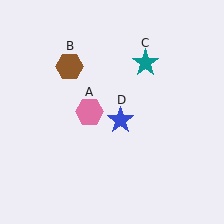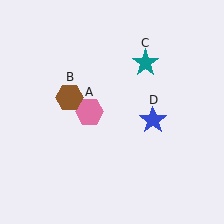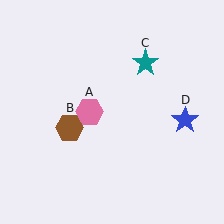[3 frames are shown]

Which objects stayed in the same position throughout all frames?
Pink hexagon (object A) and teal star (object C) remained stationary.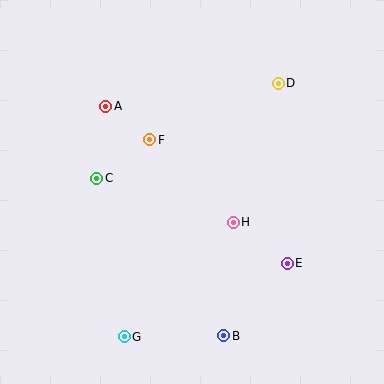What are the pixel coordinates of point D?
Point D is at (278, 83).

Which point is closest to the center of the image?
Point H at (233, 222) is closest to the center.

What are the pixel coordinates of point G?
Point G is at (124, 337).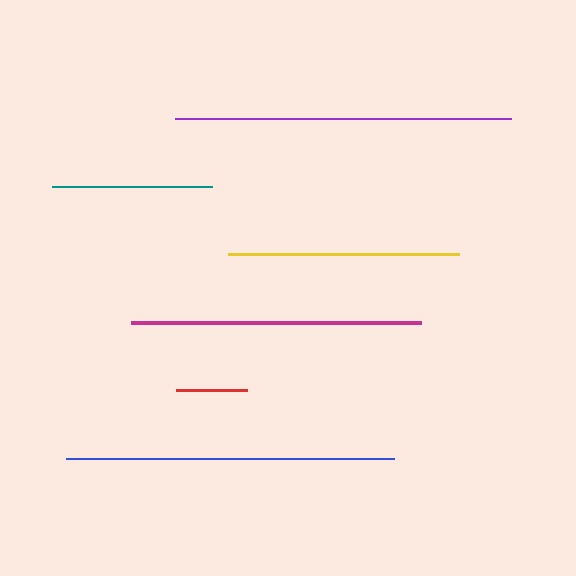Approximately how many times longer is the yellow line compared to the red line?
The yellow line is approximately 3.2 times the length of the red line.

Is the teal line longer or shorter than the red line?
The teal line is longer than the red line.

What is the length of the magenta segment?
The magenta segment is approximately 290 pixels long.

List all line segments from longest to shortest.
From longest to shortest: purple, blue, magenta, yellow, teal, red.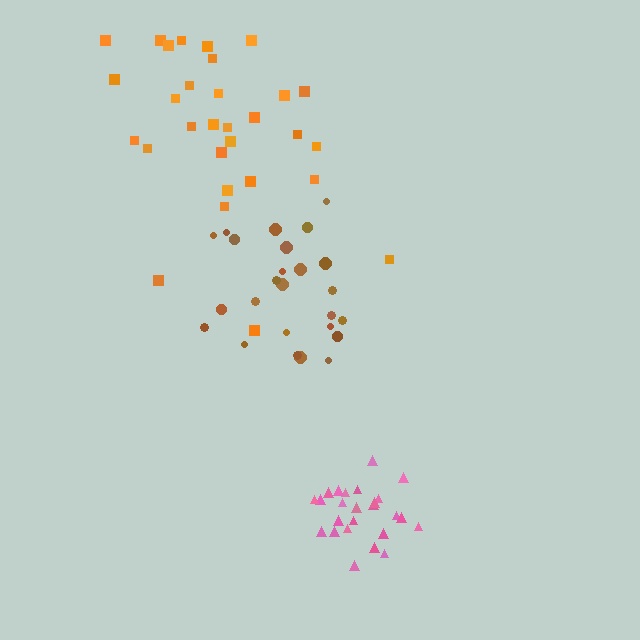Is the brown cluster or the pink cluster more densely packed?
Pink.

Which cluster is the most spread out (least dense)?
Orange.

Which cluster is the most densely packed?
Pink.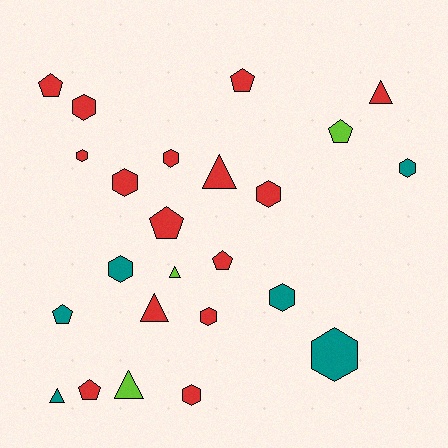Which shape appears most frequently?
Hexagon, with 11 objects.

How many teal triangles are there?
There is 1 teal triangle.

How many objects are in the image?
There are 24 objects.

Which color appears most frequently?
Red, with 15 objects.